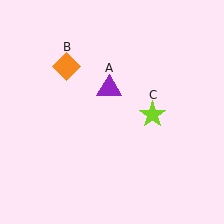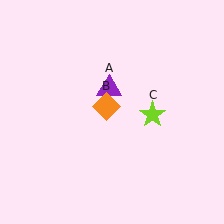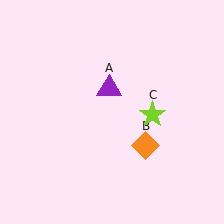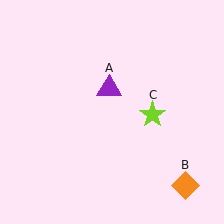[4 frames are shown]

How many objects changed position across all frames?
1 object changed position: orange diamond (object B).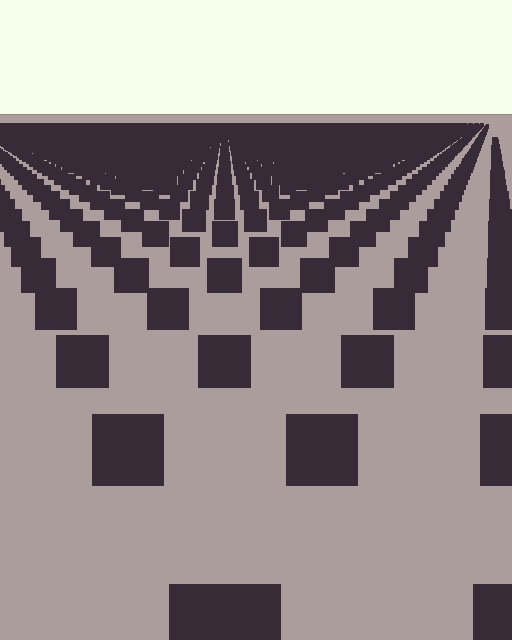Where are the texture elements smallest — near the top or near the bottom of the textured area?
Near the top.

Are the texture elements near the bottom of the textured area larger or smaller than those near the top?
Larger. Near the bottom, elements are closer to the viewer and appear at a bigger on-screen size.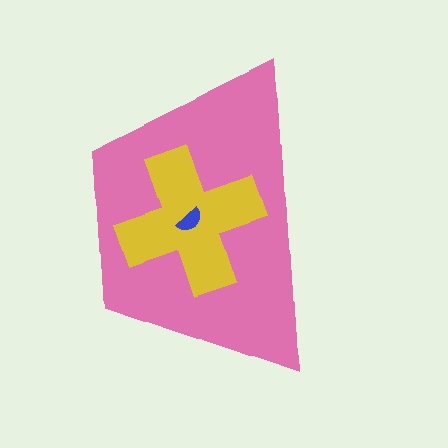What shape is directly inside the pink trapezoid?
The yellow cross.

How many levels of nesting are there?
3.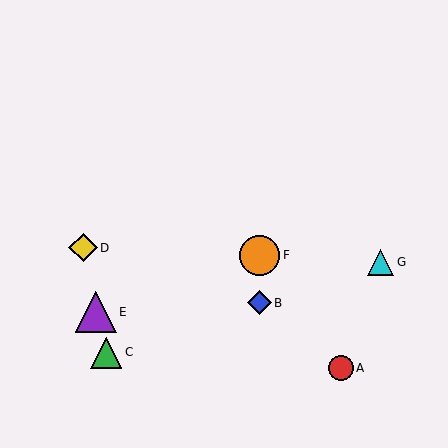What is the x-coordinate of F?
Object F is at x≈260.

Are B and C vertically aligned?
No, B is at x≈260 and C is at x≈106.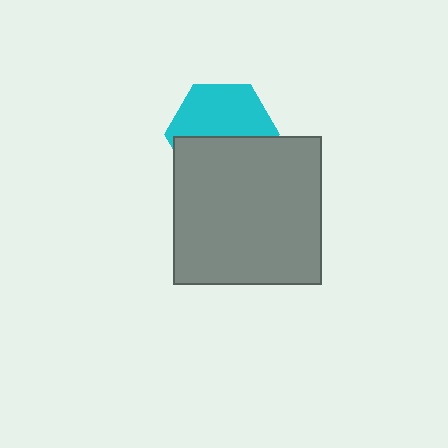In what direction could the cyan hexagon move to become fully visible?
The cyan hexagon could move up. That would shift it out from behind the gray square entirely.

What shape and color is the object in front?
The object in front is a gray square.